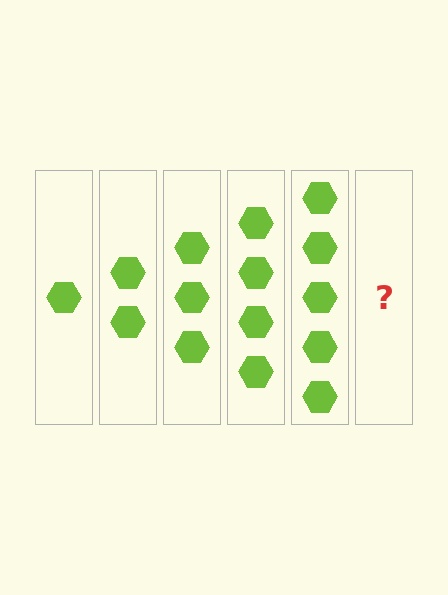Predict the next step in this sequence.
The next step is 6 hexagons.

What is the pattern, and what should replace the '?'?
The pattern is that each step adds one more hexagon. The '?' should be 6 hexagons.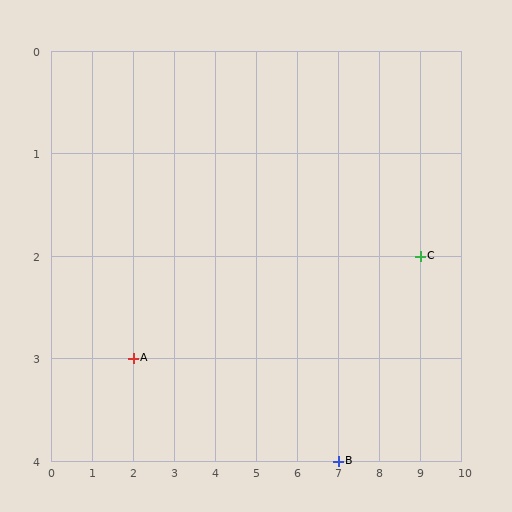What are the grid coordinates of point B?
Point B is at grid coordinates (7, 4).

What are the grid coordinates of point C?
Point C is at grid coordinates (9, 2).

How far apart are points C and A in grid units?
Points C and A are 7 columns and 1 row apart (about 7.1 grid units diagonally).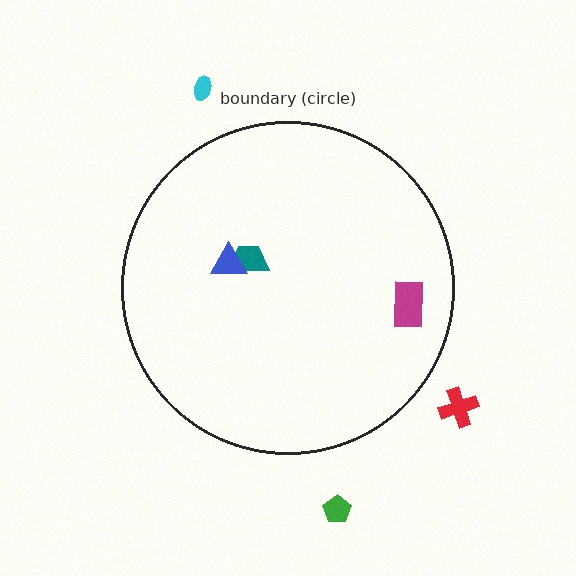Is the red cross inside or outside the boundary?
Outside.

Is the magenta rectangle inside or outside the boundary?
Inside.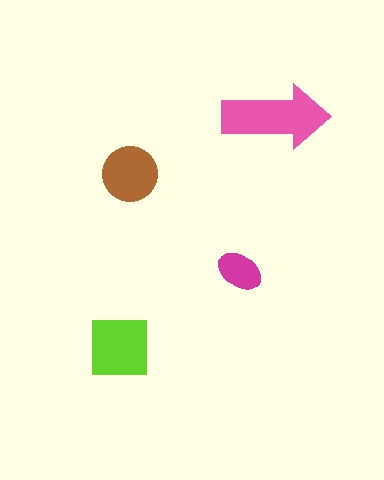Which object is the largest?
The pink arrow.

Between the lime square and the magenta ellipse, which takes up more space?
The lime square.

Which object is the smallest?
The magenta ellipse.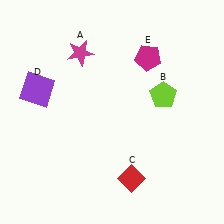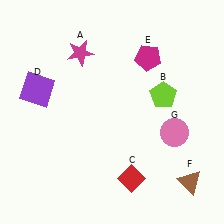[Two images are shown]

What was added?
A brown triangle (F), a pink circle (G) were added in Image 2.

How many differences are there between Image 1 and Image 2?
There are 2 differences between the two images.